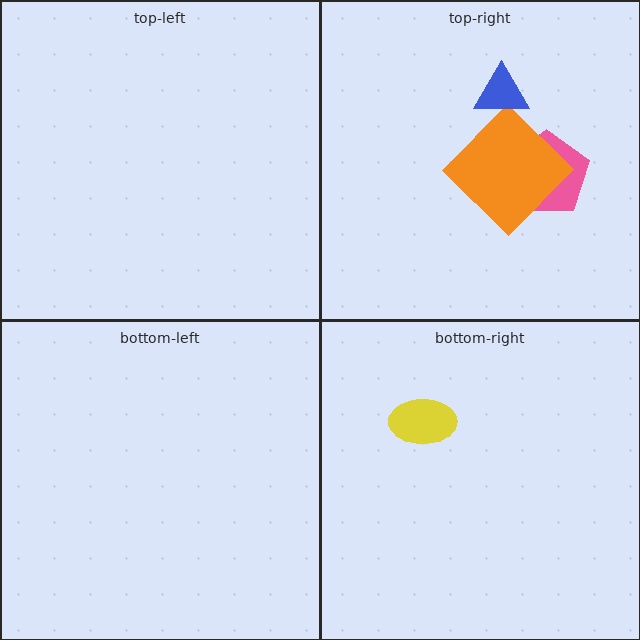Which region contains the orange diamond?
The top-right region.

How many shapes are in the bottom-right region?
1.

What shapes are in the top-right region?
The pink pentagon, the orange diamond, the blue triangle.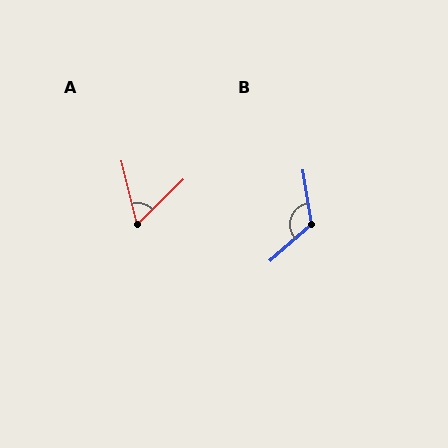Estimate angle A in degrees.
Approximately 59 degrees.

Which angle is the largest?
B, at approximately 122 degrees.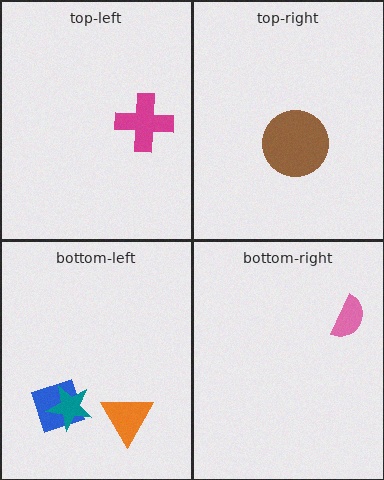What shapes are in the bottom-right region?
The pink semicircle.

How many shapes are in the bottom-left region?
3.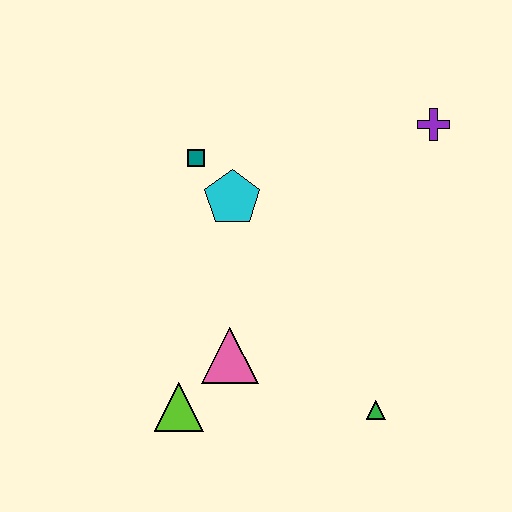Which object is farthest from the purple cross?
The lime triangle is farthest from the purple cross.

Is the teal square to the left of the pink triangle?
Yes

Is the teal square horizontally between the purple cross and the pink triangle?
No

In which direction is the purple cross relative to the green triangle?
The purple cross is above the green triangle.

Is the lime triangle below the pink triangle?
Yes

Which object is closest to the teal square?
The cyan pentagon is closest to the teal square.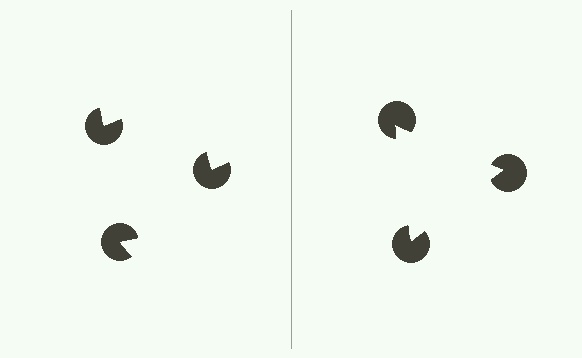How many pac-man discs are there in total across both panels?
6 — 3 on each side.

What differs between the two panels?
The pac-man discs are positioned identically on both sides; only the wedge orientations differ. On the right they align to a triangle; on the left they are misaligned.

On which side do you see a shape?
An illusory triangle appears on the right side. On the left side the wedge cuts are rotated, so no coherent shape forms.